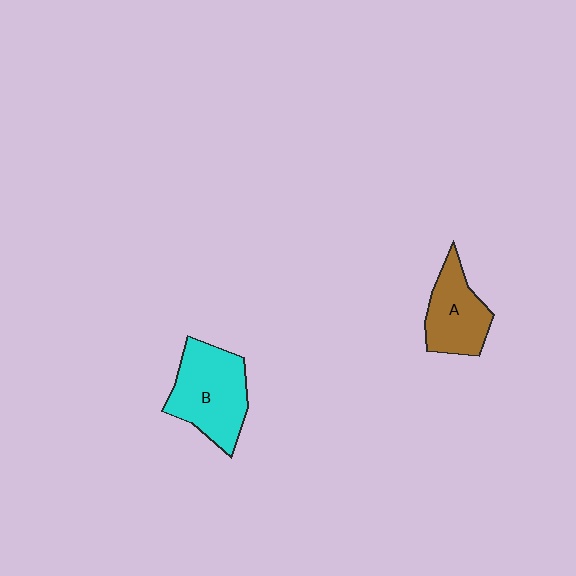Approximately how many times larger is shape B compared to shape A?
Approximately 1.4 times.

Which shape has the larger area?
Shape B (cyan).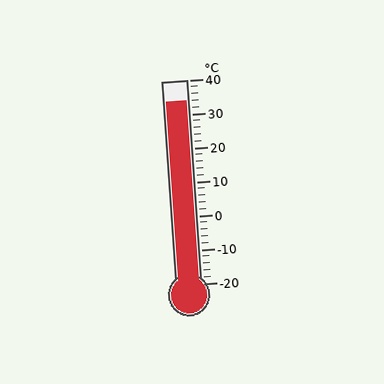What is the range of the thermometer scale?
The thermometer scale ranges from -20°C to 40°C.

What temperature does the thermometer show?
The thermometer shows approximately 34°C.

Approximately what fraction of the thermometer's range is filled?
The thermometer is filled to approximately 90% of its range.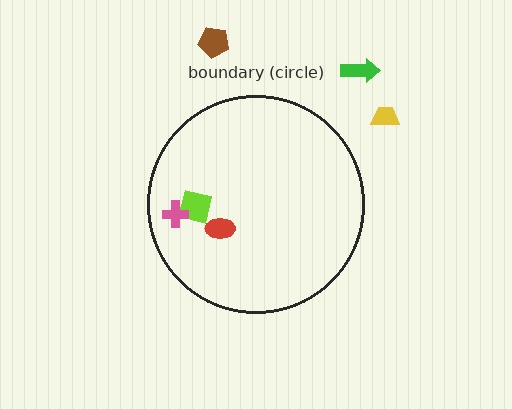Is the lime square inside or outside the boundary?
Inside.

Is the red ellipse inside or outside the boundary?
Inside.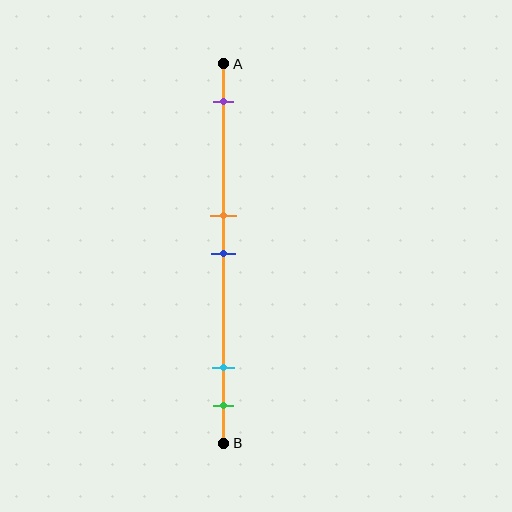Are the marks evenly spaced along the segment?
No, the marks are not evenly spaced.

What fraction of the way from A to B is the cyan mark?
The cyan mark is approximately 80% (0.8) of the way from A to B.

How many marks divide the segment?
There are 5 marks dividing the segment.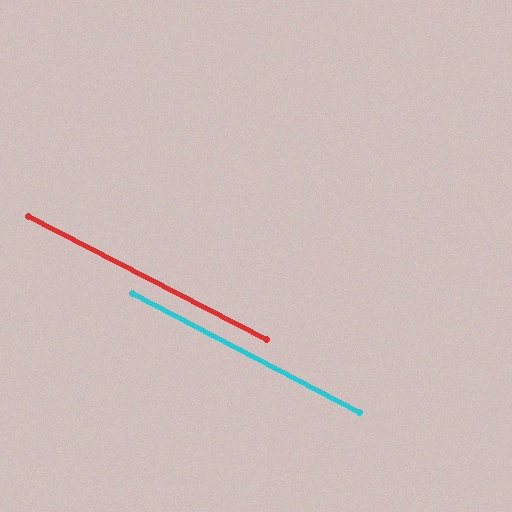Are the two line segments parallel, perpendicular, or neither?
Parallel — their directions differ by only 0.3°.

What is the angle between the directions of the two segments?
Approximately 0 degrees.